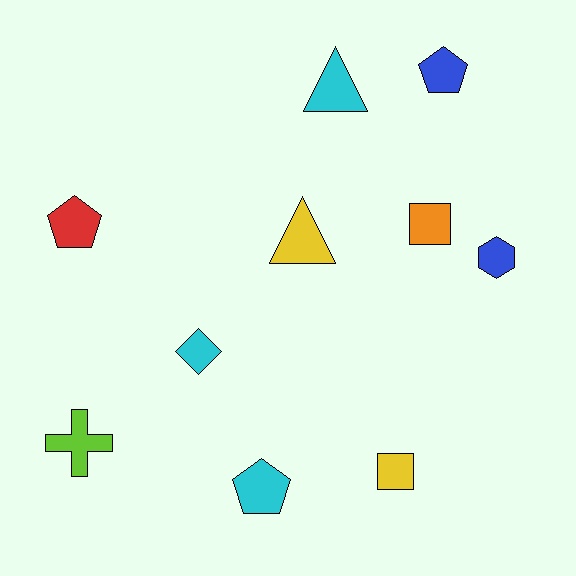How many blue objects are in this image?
There are 2 blue objects.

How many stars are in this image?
There are no stars.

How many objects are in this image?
There are 10 objects.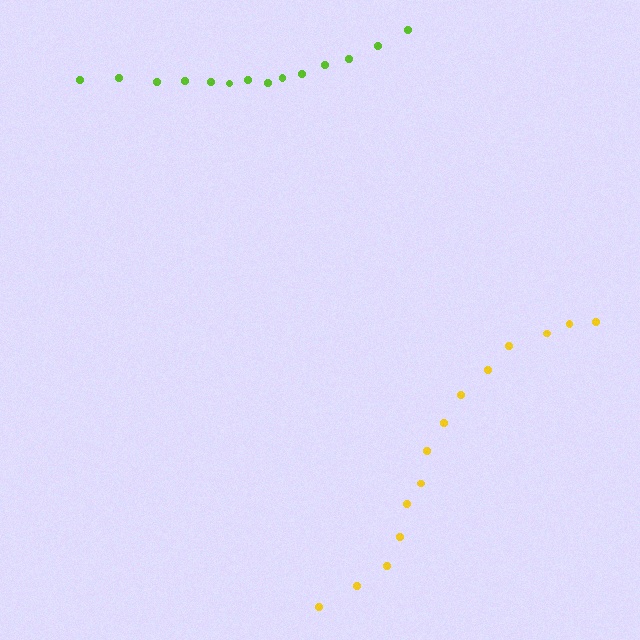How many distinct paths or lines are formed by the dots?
There are 2 distinct paths.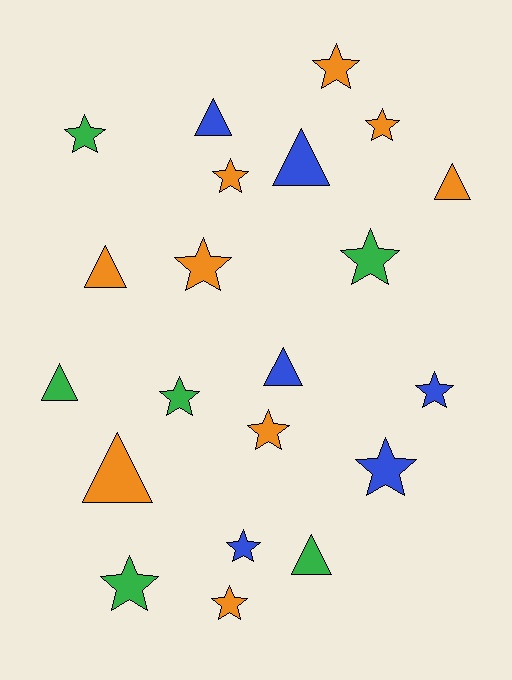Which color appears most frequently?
Orange, with 9 objects.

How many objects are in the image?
There are 21 objects.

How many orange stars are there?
There are 6 orange stars.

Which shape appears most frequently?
Star, with 13 objects.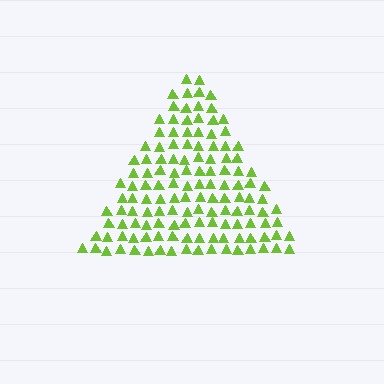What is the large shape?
The large shape is a triangle.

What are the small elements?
The small elements are triangles.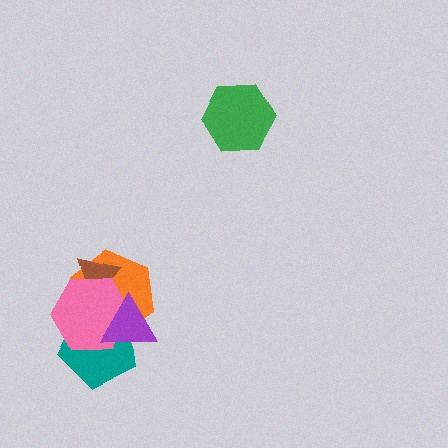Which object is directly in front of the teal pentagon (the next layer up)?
The orange hexagon is directly in front of the teal pentagon.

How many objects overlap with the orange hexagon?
4 objects overlap with the orange hexagon.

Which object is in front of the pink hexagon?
The purple triangle is in front of the pink hexagon.